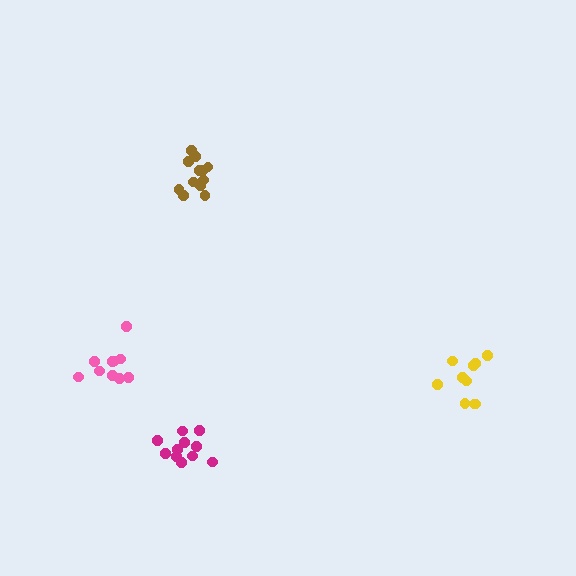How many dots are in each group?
Group 1: 12 dots, Group 2: 10 dots, Group 3: 11 dots, Group 4: 10 dots (43 total).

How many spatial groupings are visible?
There are 4 spatial groupings.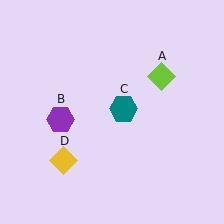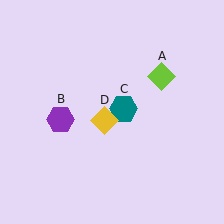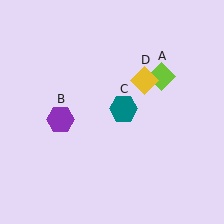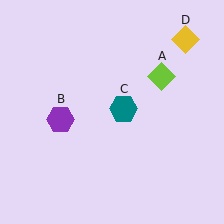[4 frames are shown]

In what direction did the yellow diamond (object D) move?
The yellow diamond (object D) moved up and to the right.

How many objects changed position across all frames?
1 object changed position: yellow diamond (object D).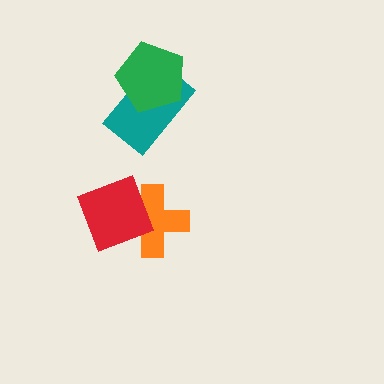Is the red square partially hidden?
No, no other shape covers it.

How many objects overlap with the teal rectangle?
1 object overlaps with the teal rectangle.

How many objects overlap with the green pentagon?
1 object overlaps with the green pentagon.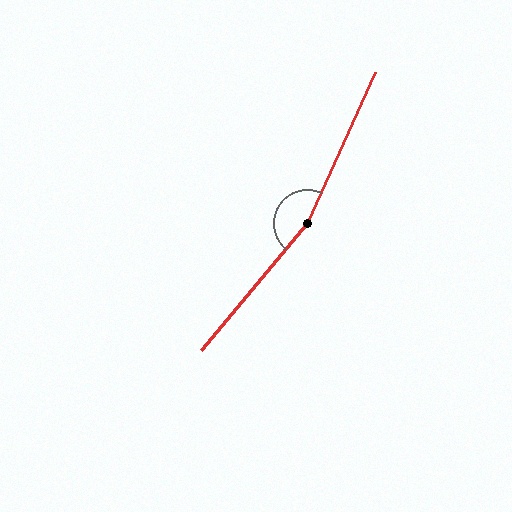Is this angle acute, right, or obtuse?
It is obtuse.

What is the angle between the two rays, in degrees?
Approximately 164 degrees.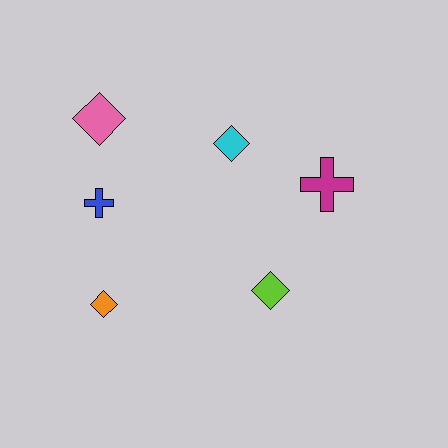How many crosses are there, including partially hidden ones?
There are 2 crosses.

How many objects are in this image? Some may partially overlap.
There are 6 objects.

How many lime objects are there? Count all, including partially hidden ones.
There is 1 lime object.